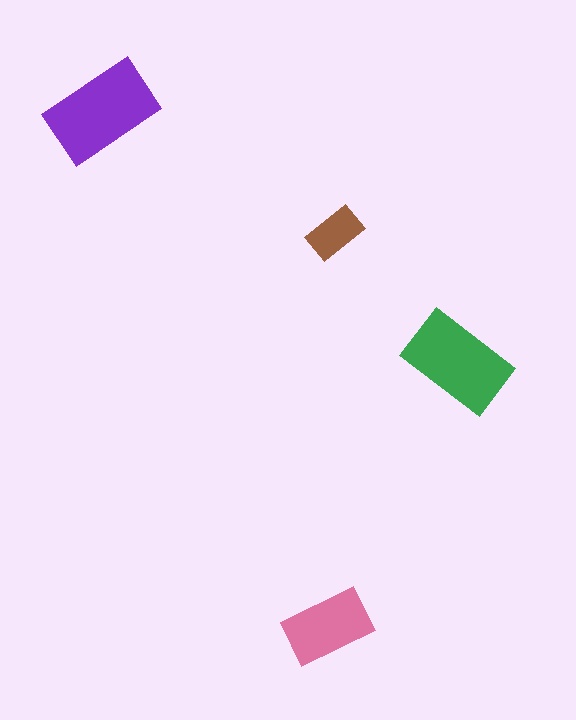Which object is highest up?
The purple rectangle is topmost.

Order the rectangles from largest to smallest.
the purple one, the green one, the pink one, the brown one.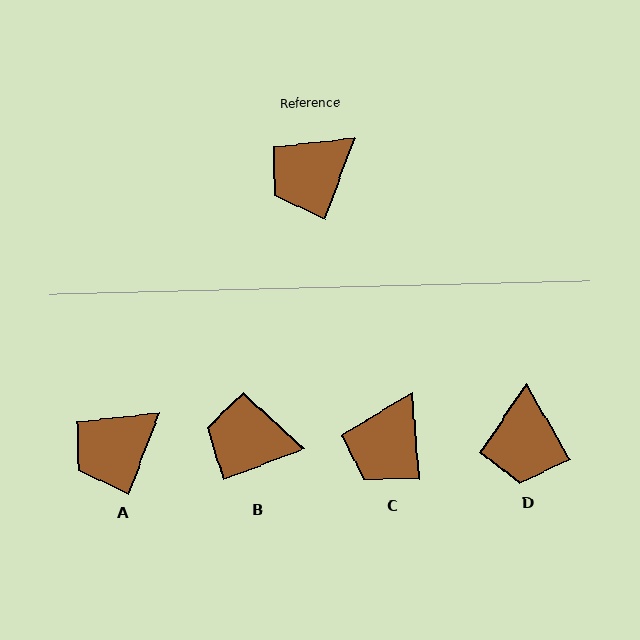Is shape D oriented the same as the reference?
No, it is off by about 51 degrees.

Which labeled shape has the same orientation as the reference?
A.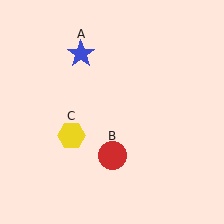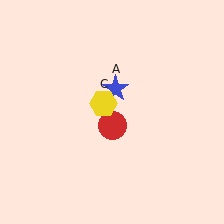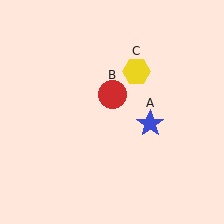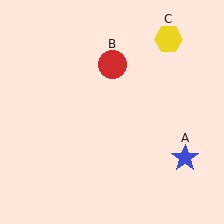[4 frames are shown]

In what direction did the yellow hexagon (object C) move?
The yellow hexagon (object C) moved up and to the right.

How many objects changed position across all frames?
3 objects changed position: blue star (object A), red circle (object B), yellow hexagon (object C).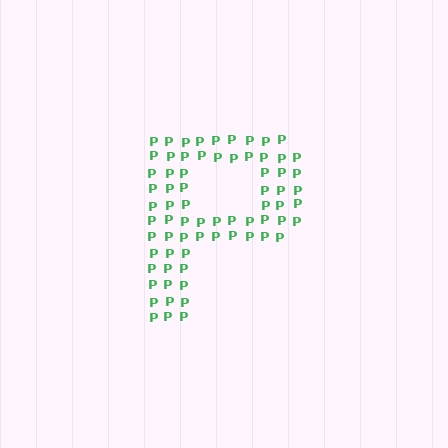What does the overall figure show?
The overall figure shows the letter P.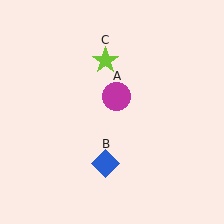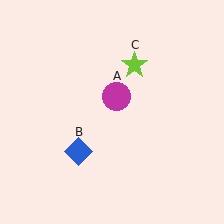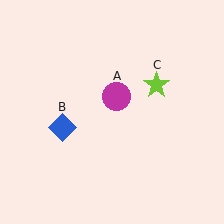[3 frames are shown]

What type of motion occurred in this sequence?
The blue diamond (object B), lime star (object C) rotated clockwise around the center of the scene.